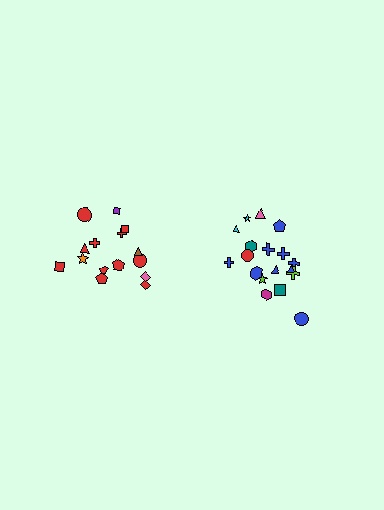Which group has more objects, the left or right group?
The right group.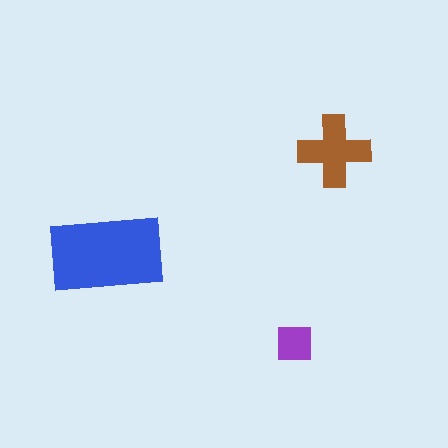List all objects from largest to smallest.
The blue rectangle, the brown cross, the purple square.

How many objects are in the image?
There are 3 objects in the image.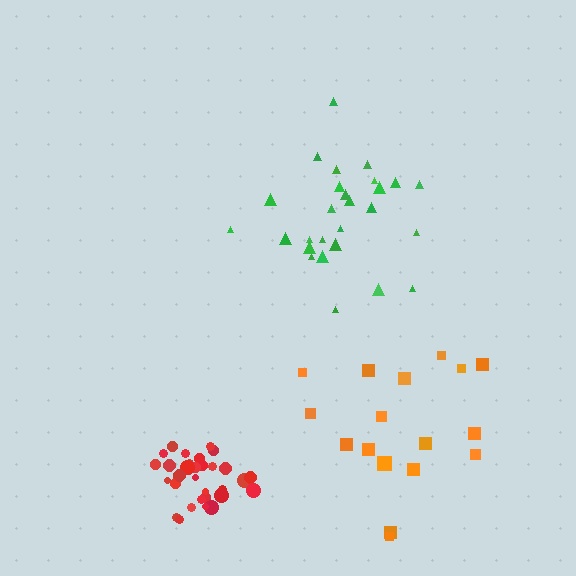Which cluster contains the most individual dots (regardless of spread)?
Red (33).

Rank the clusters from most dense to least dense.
red, green, orange.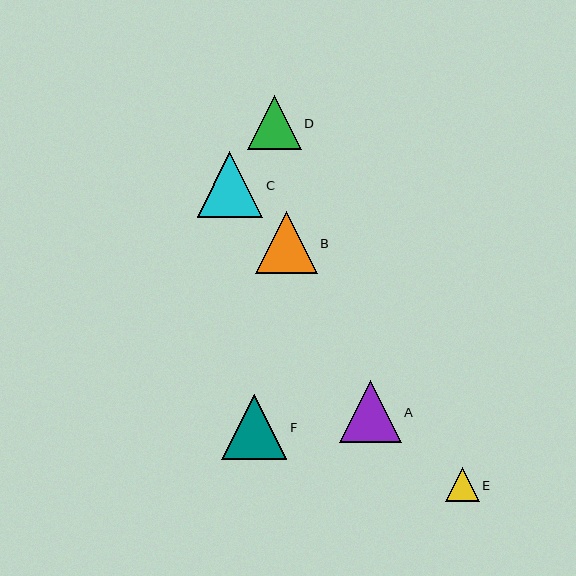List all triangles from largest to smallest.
From largest to smallest: C, F, B, A, D, E.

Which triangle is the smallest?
Triangle E is the smallest with a size of approximately 34 pixels.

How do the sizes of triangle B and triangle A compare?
Triangle B and triangle A are approximately the same size.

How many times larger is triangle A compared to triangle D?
Triangle A is approximately 1.2 times the size of triangle D.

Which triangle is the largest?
Triangle C is the largest with a size of approximately 66 pixels.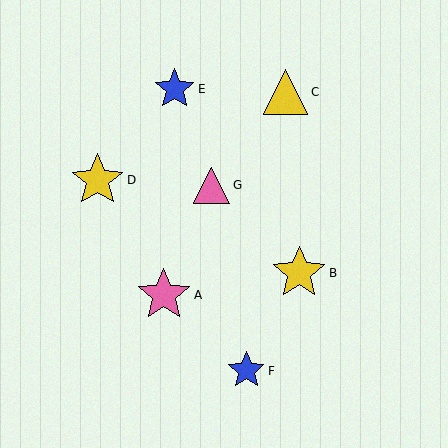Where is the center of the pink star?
The center of the pink star is at (164, 295).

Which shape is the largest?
The pink star (labeled A) is the largest.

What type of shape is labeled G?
Shape G is a pink triangle.